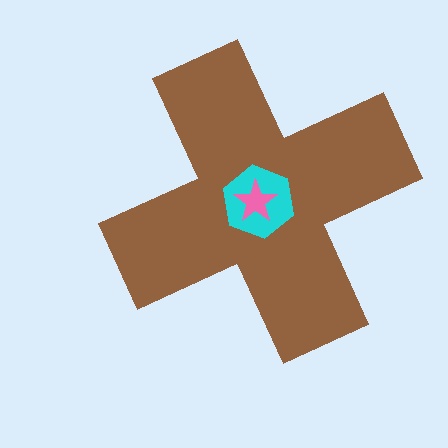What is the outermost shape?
The brown cross.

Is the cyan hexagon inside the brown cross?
Yes.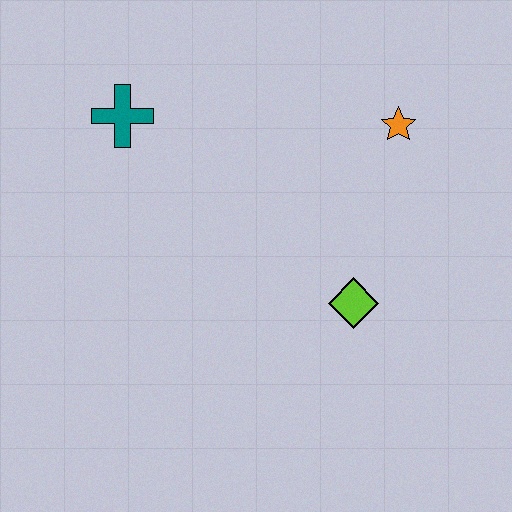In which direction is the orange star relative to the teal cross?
The orange star is to the right of the teal cross.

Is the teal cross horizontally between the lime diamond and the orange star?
No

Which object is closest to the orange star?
The lime diamond is closest to the orange star.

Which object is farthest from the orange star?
The teal cross is farthest from the orange star.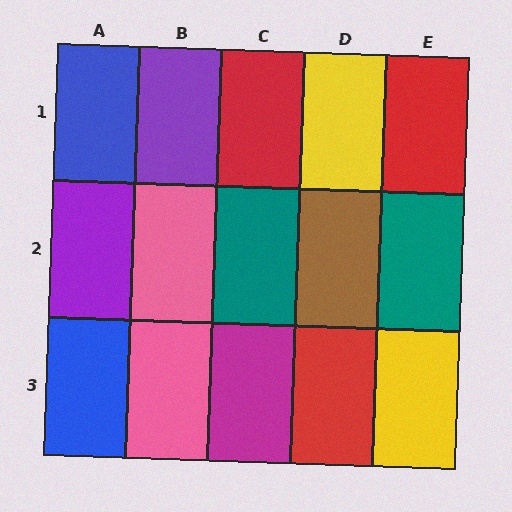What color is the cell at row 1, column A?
Blue.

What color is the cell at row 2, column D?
Brown.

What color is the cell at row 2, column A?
Purple.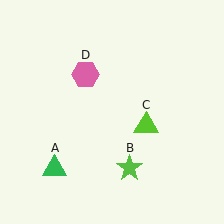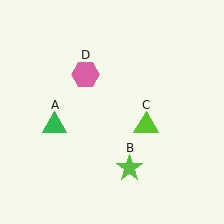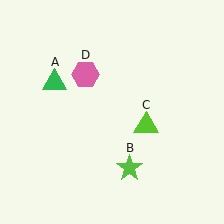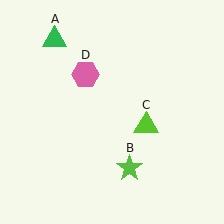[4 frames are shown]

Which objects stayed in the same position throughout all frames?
Lime star (object B) and lime triangle (object C) and pink hexagon (object D) remained stationary.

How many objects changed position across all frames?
1 object changed position: green triangle (object A).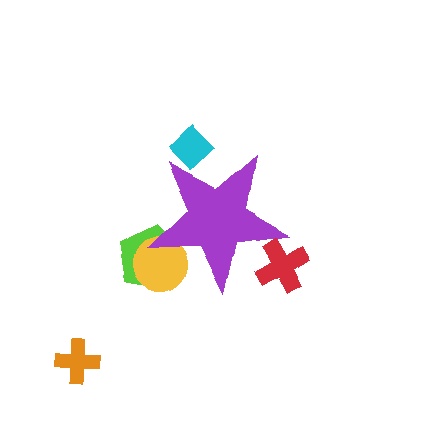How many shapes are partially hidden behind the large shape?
4 shapes are partially hidden.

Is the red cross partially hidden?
Yes, the red cross is partially hidden behind the purple star.